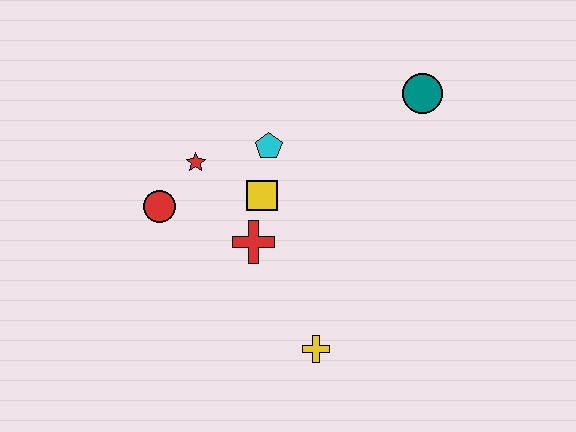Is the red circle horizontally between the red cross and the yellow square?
No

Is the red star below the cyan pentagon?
Yes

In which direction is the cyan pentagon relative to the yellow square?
The cyan pentagon is above the yellow square.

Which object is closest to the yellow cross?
The red cross is closest to the yellow cross.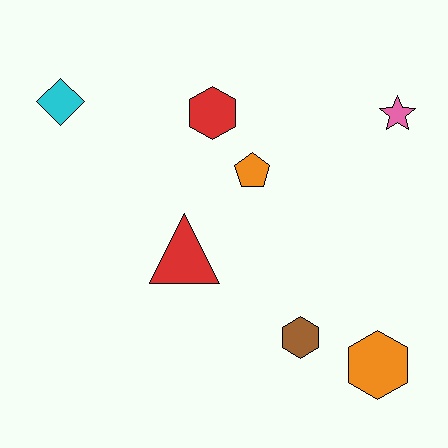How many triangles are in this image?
There is 1 triangle.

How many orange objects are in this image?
There are 2 orange objects.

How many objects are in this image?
There are 7 objects.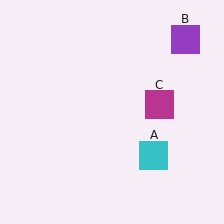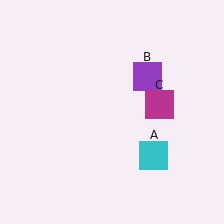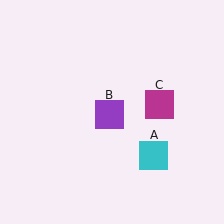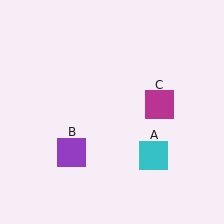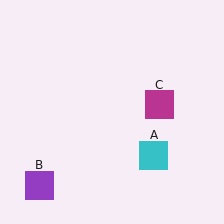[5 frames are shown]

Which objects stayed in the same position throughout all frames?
Cyan square (object A) and magenta square (object C) remained stationary.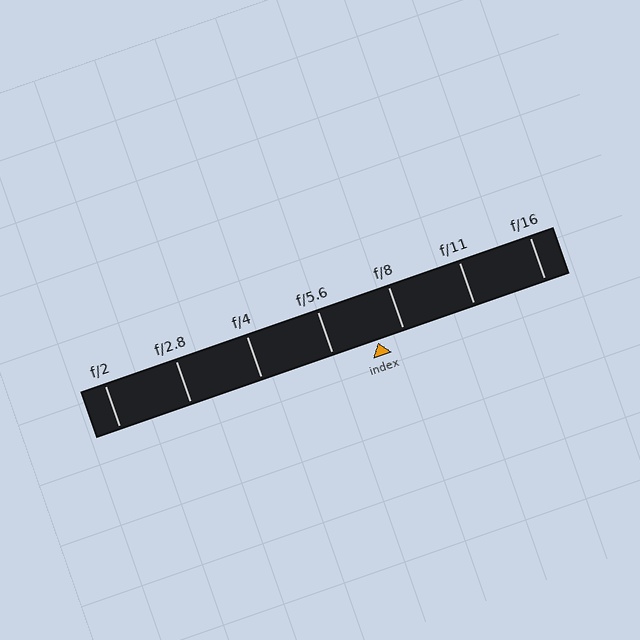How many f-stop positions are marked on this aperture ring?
There are 7 f-stop positions marked.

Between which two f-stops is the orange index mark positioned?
The index mark is between f/5.6 and f/8.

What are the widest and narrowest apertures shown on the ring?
The widest aperture shown is f/2 and the narrowest is f/16.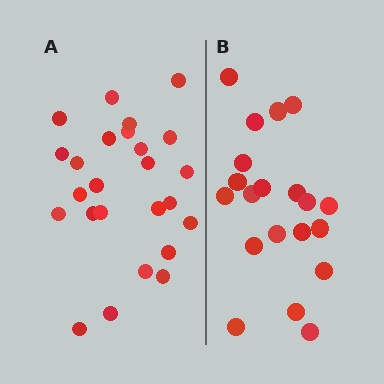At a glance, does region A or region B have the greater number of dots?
Region A (the left region) has more dots.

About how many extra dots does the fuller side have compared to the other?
Region A has about 5 more dots than region B.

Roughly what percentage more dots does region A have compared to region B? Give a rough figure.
About 25% more.